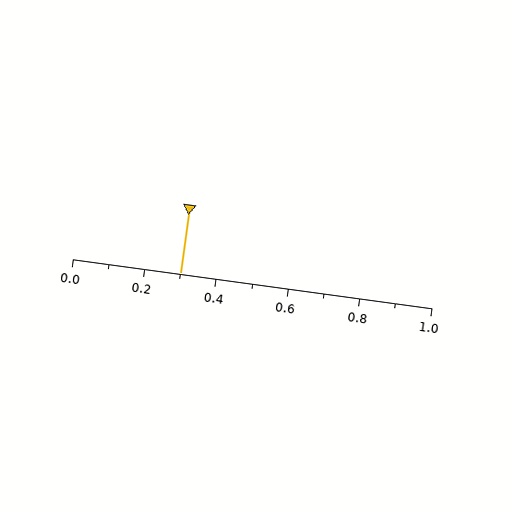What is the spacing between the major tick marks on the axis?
The major ticks are spaced 0.2 apart.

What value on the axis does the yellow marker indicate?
The marker indicates approximately 0.3.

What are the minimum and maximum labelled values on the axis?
The axis runs from 0.0 to 1.0.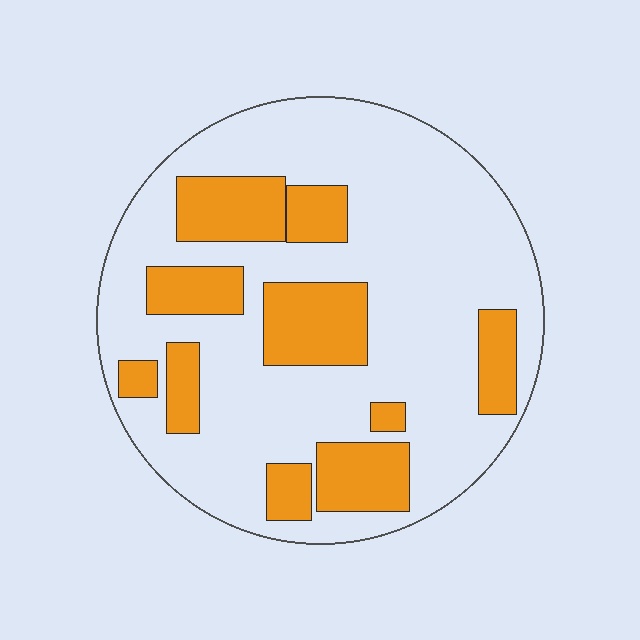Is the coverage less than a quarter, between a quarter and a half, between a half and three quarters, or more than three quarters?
Between a quarter and a half.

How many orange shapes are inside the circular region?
10.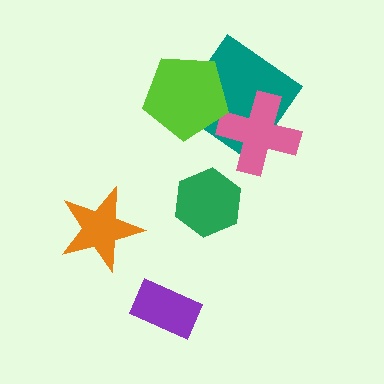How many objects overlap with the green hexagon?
0 objects overlap with the green hexagon.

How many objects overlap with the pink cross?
1 object overlaps with the pink cross.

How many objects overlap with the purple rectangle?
0 objects overlap with the purple rectangle.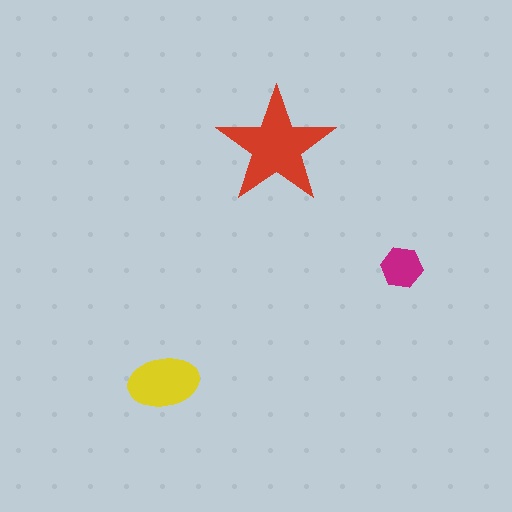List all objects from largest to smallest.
The red star, the yellow ellipse, the magenta hexagon.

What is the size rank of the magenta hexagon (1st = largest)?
3rd.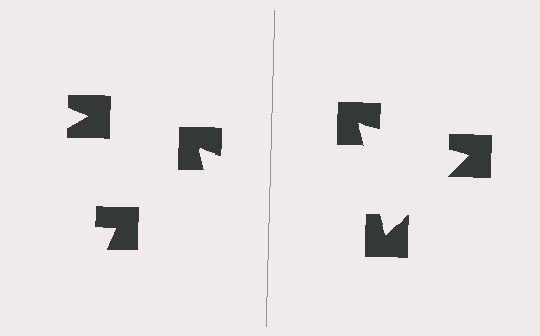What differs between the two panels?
The notched squares are positioned identically on both sides; only the wedge orientations differ. On the right they align to a triangle; on the left they are misaligned.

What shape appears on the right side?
An illusory triangle.